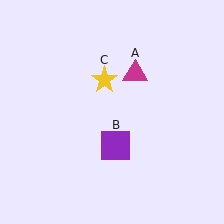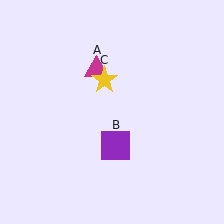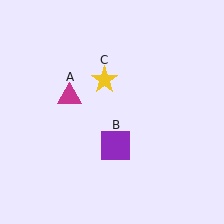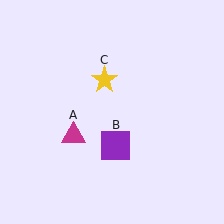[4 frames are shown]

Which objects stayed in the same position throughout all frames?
Purple square (object B) and yellow star (object C) remained stationary.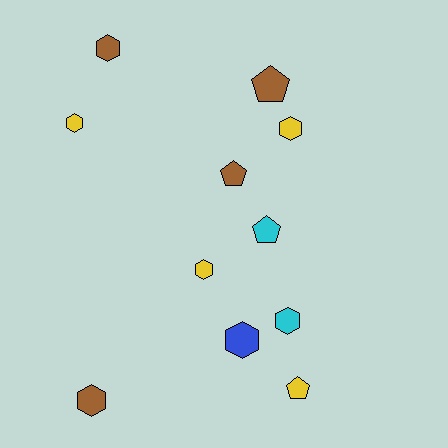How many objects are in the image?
There are 11 objects.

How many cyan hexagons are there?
There is 1 cyan hexagon.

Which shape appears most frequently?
Hexagon, with 7 objects.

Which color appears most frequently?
Brown, with 4 objects.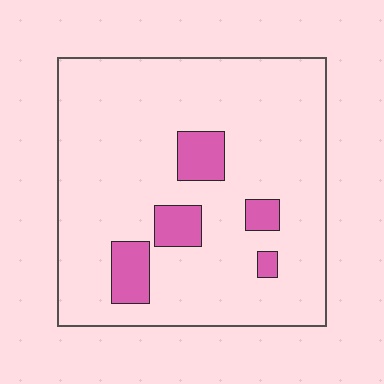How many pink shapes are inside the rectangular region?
5.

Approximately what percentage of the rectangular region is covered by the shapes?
Approximately 10%.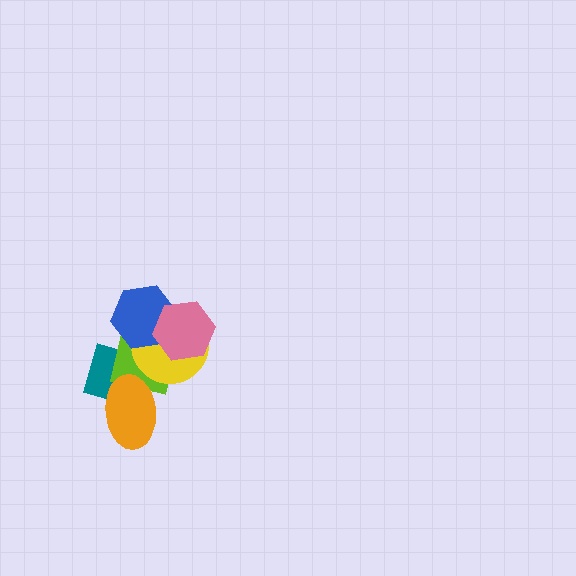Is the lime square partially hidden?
Yes, it is partially covered by another shape.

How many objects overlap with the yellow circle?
4 objects overlap with the yellow circle.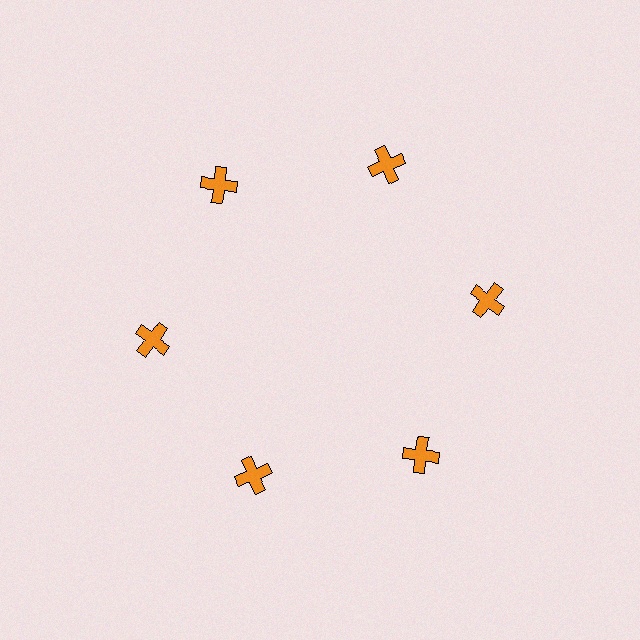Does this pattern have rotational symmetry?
Yes, this pattern has 6-fold rotational symmetry. It looks the same after rotating 60 degrees around the center.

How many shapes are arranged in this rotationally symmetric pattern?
There are 6 shapes, arranged in 6 groups of 1.